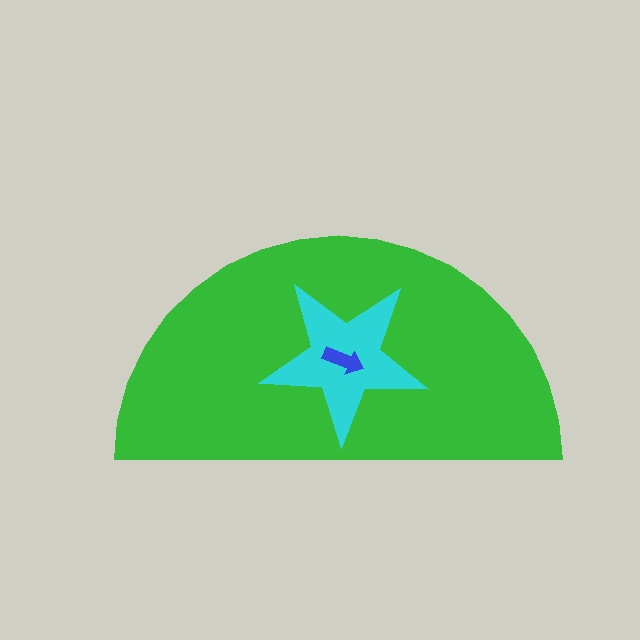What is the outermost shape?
The green semicircle.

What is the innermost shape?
The blue arrow.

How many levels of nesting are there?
3.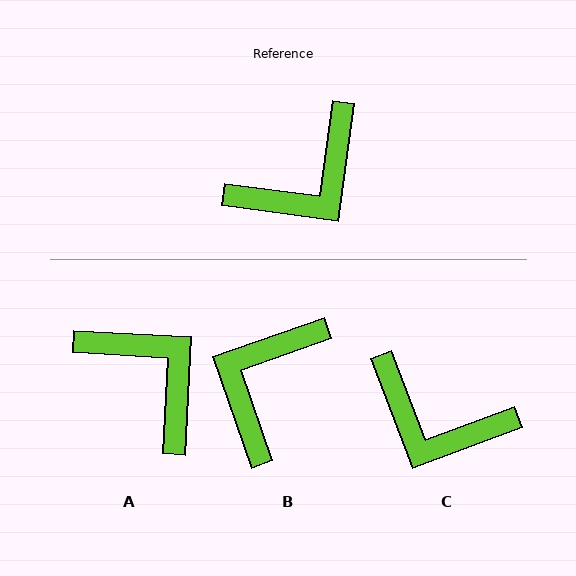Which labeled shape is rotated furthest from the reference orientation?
B, about 153 degrees away.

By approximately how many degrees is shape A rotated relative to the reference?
Approximately 94 degrees counter-clockwise.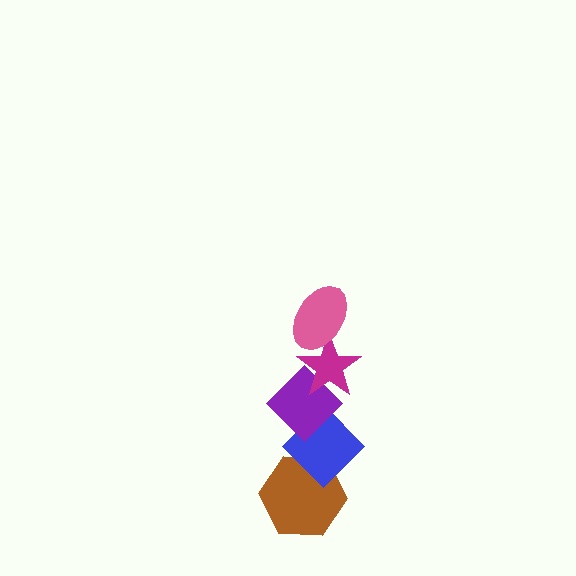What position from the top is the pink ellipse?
The pink ellipse is 1st from the top.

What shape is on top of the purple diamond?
The magenta star is on top of the purple diamond.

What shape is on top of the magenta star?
The pink ellipse is on top of the magenta star.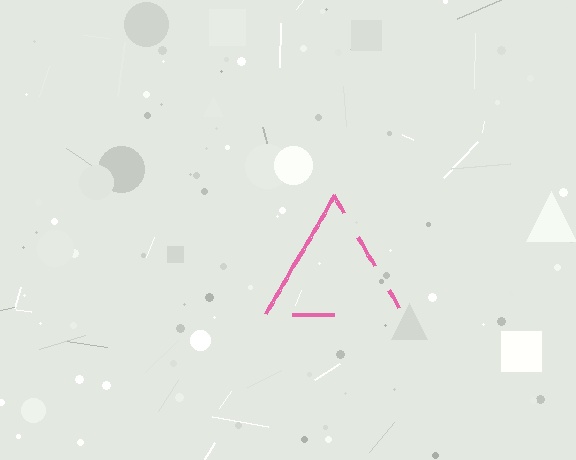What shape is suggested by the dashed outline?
The dashed outline suggests a triangle.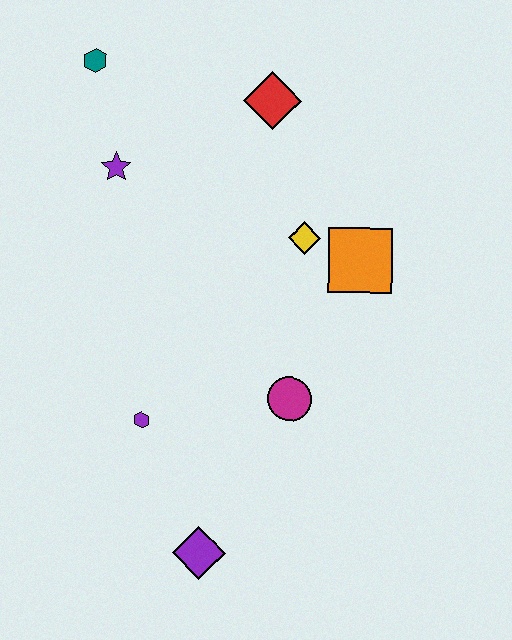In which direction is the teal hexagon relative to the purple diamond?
The teal hexagon is above the purple diamond.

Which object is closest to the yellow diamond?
The orange square is closest to the yellow diamond.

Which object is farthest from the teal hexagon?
The purple diamond is farthest from the teal hexagon.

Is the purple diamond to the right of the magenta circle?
No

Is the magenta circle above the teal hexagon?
No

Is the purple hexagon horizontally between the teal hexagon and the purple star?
No